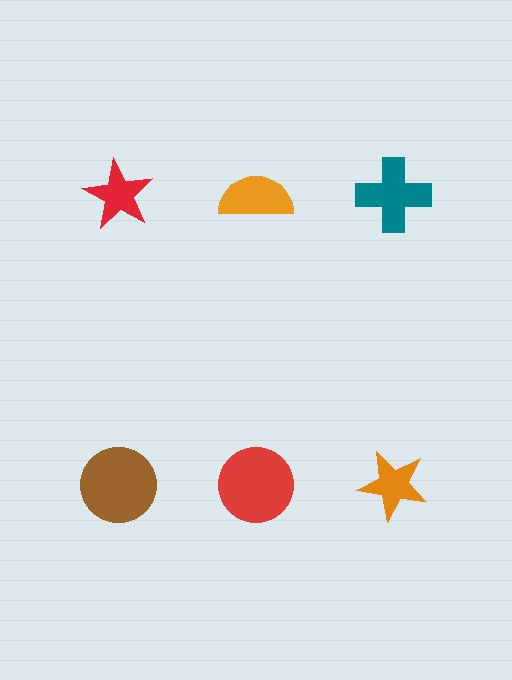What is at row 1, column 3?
A teal cross.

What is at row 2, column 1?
A brown circle.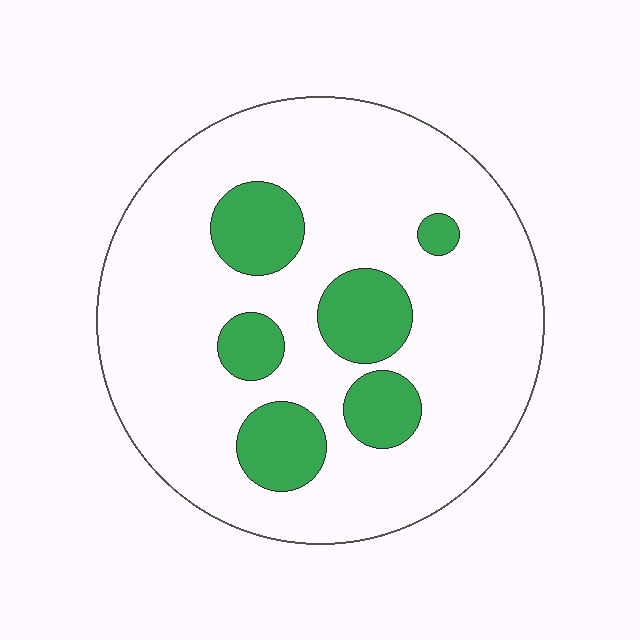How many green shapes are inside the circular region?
6.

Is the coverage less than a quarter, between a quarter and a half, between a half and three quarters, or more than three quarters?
Less than a quarter.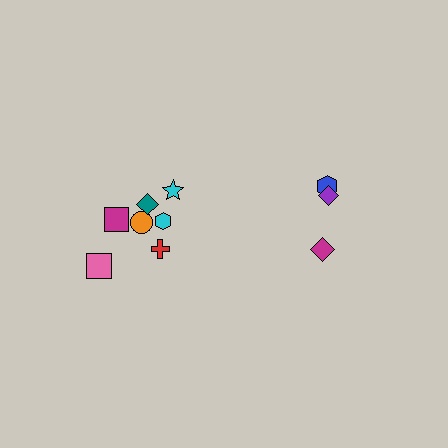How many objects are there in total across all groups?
There are 10 objects.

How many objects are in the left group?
There are 7 objects.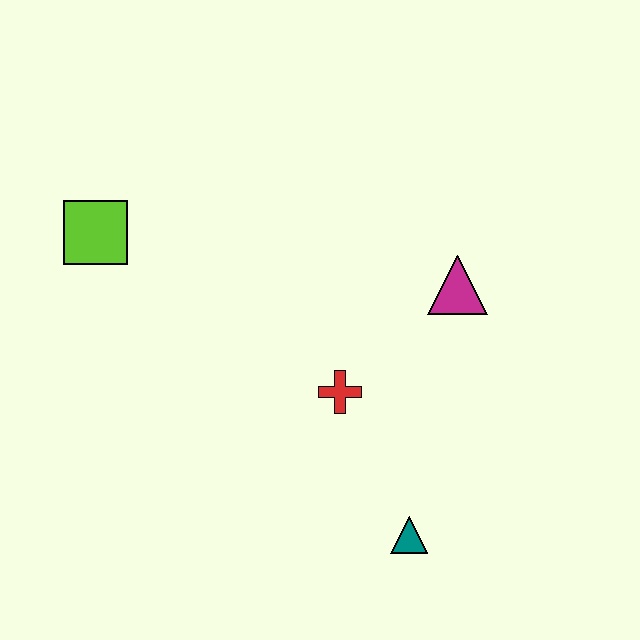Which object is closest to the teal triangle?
The red cross is closest to the teal triangle.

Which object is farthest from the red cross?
The lime square is farthest from the red cross.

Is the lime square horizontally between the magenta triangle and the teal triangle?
No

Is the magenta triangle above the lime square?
No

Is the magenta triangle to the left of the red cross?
No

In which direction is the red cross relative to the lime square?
The red cross is to the right of the lime square.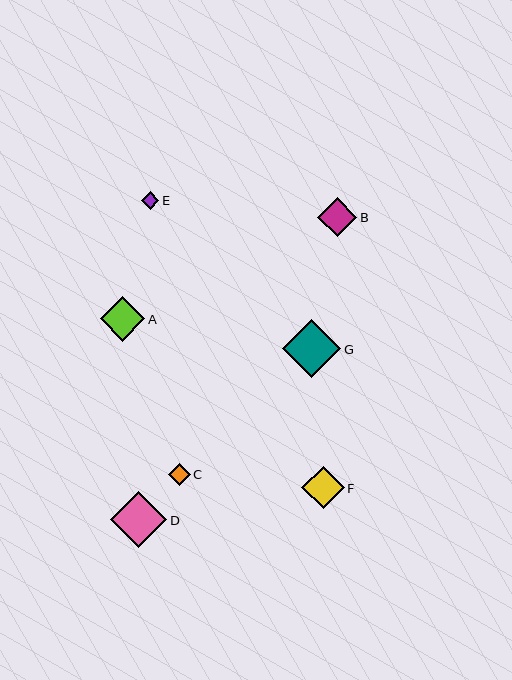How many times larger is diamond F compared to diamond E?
Diamond F is approximately 2.4 times the size of diamond E.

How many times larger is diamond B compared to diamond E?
Diamond B is approximately 2.2 times the size of diamond E.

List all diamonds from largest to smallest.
From largest to smallest: G, D, A, F, B, C, E.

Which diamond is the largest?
Diamond G is the largest with a size of approximately 58 pixels.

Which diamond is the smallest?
Diamond E is the smallest with a size of approximately 18 pixels.